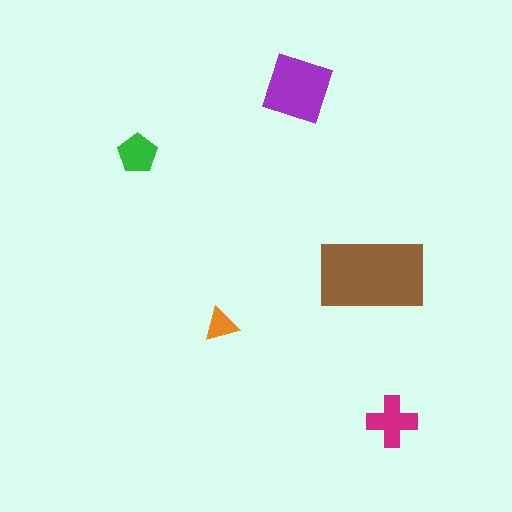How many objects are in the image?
There are 5 objects in the image.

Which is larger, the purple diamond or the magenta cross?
The purple diamond.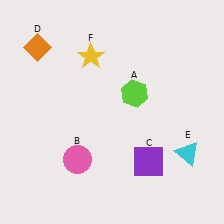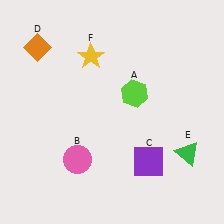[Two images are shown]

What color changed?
The triangle (E) changed from cyan in Image 1 to green in Image 2.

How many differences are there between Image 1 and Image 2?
There is 1 difference between the two images.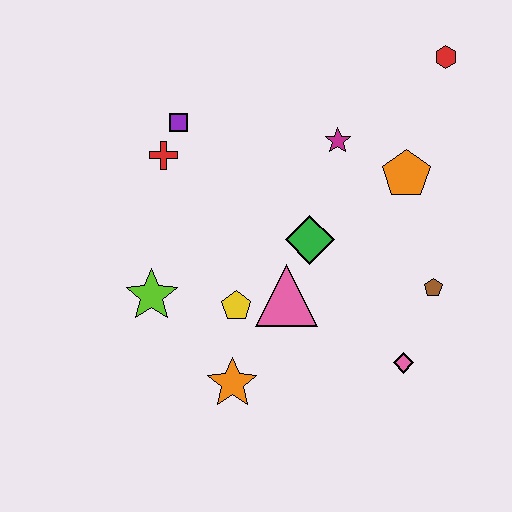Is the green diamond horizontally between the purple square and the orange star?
No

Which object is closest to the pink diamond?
The brown pentagon is closest to the pink diamond.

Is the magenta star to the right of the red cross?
Yes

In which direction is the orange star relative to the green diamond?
The orange star is below the green diamond.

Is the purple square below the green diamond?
No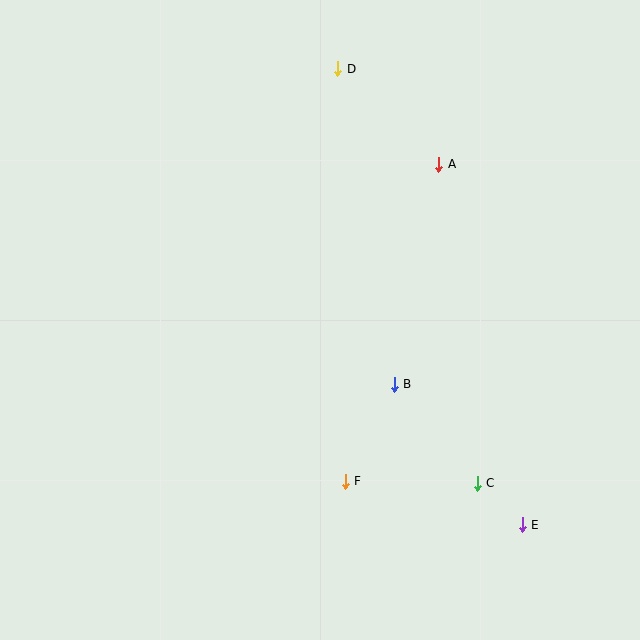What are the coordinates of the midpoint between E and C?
The midpoint between E and C is at (500, 504).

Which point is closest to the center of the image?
Point B at (394, 384) is closest to the center.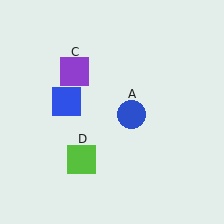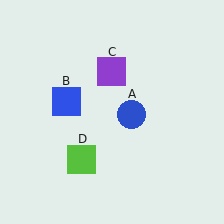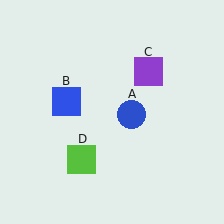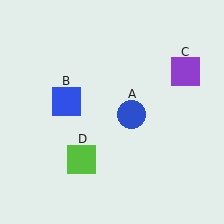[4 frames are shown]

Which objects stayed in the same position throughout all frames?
Blue circle (object A) and blue square (object B) and lime square (object D) remained stationary.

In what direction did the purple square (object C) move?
The purple square (object C) moved right.